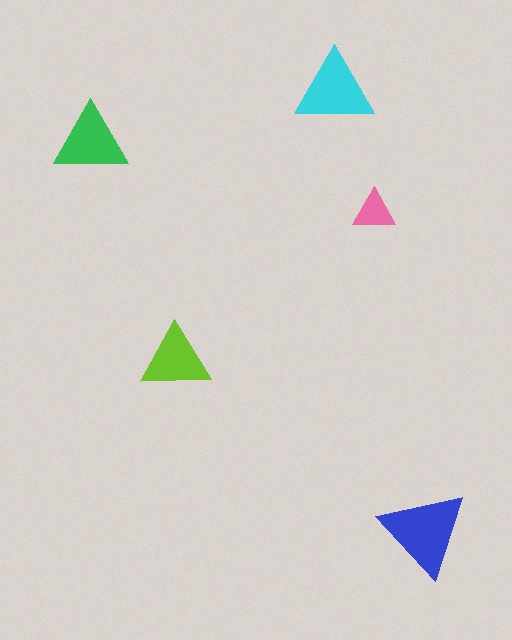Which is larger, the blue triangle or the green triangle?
The blue one.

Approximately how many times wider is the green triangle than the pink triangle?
About 1.5 times wider.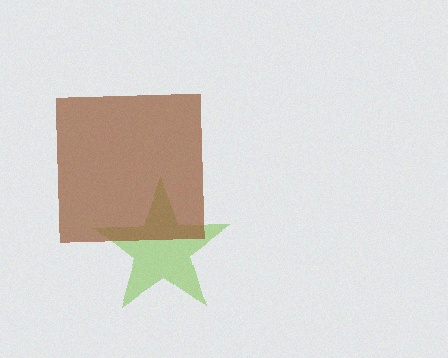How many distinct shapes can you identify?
There are 2 distinct shapes: a lime star, a brown square.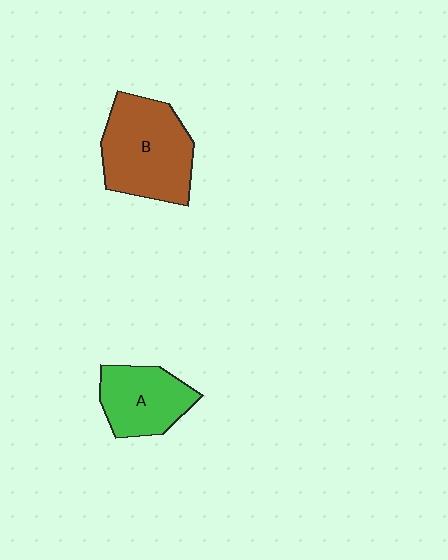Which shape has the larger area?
Shape B (brown).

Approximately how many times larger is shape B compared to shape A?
Approximately 1.5 times.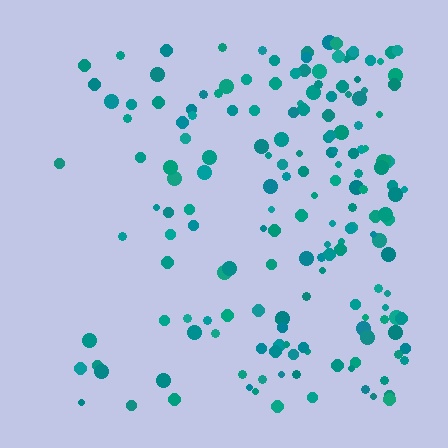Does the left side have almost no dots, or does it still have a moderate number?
Still a moderate number, just noticeably fewer than the right.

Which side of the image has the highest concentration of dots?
The right.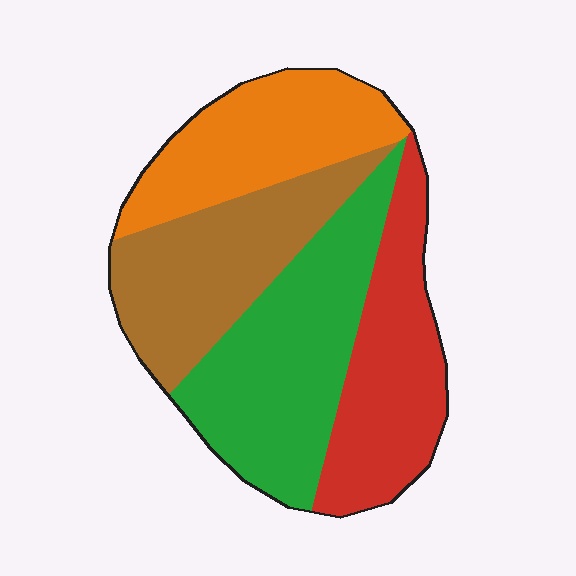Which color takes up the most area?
Green, at roughly 30%.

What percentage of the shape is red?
Red covers around 25% of the shape.